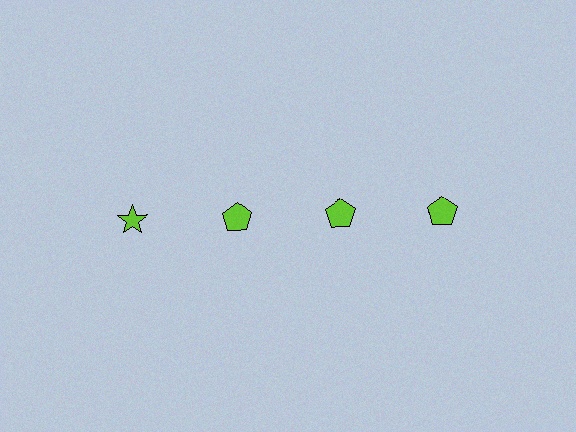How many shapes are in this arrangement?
There are 4 shapes arranged in a grid pattern.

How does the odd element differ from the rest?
It has a different shape: star instead of pentagon.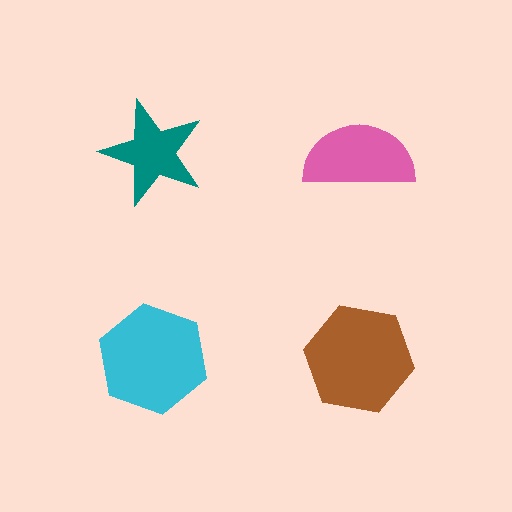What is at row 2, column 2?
A brown hexagon.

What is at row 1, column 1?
A teal star.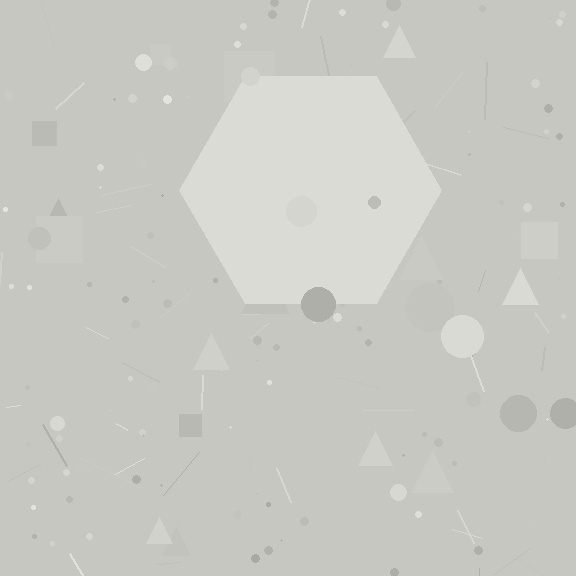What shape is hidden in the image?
A hexagon is hidden in the image.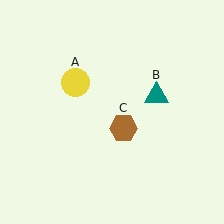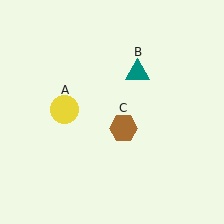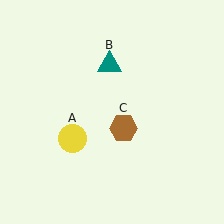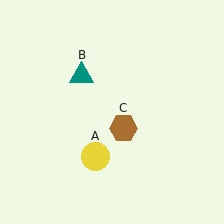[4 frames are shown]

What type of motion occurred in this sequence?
The yellow circle (object A), teal triangle (object B) rotated counterclockwise around the center of the scene.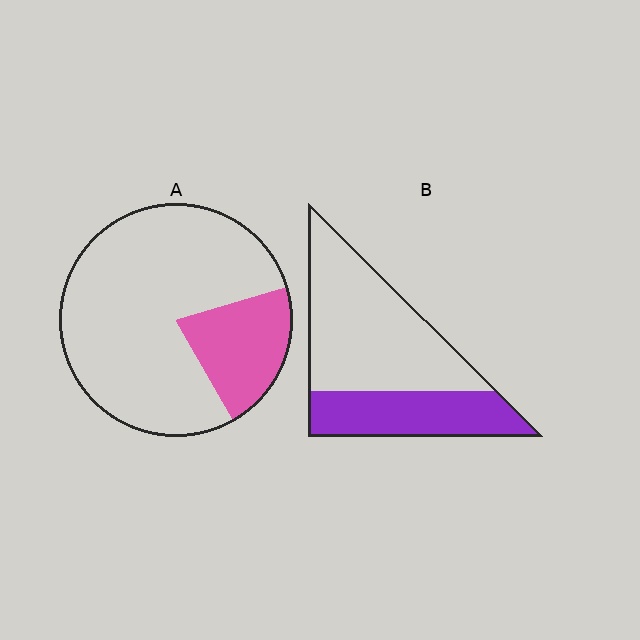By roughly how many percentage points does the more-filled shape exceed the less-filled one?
By roughly 15 percentage points (B over A).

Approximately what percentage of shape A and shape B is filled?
A is approximately 20% and B is approximately 35%.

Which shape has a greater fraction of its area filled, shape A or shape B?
Shape B.